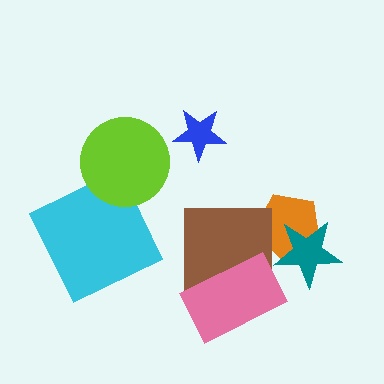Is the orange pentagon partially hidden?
Yes, it is partially covered by another shape.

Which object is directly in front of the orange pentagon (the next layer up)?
The teal star is directly in front of the orange pentagon.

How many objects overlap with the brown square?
2 objects overlap with the brown square.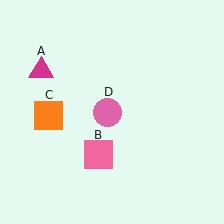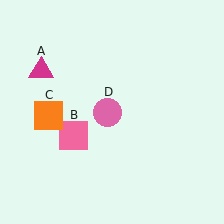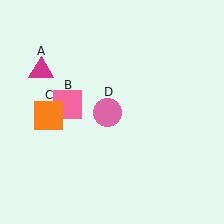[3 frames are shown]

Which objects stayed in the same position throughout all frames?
Magenta triangle (object A) and orange square (object C) and pink circle (object D) remained stationary.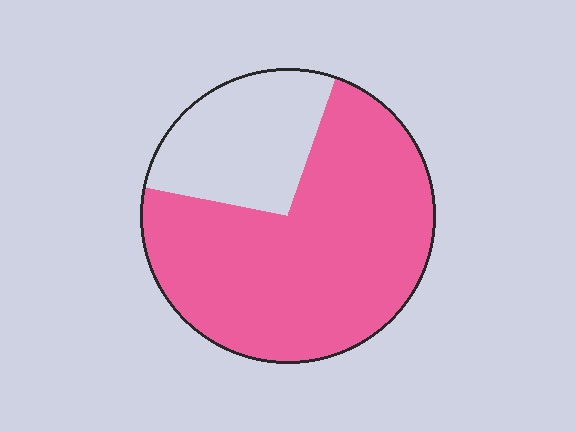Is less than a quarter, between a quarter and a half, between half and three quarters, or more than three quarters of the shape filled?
Between half and three quarters.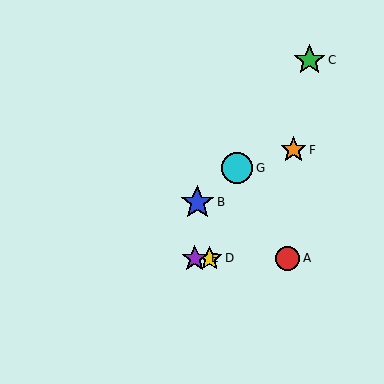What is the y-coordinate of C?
Object C is at y≈60.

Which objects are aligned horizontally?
Objects A, D, E are aligned horizontally.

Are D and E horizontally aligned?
Yes, both are at y≈258.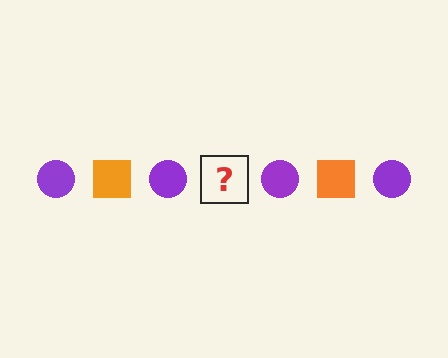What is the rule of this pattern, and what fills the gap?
The rule is that the pattern alternates between purple circle and orange square. The gap should be filled with an orange square.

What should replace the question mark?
The question mark should be replaced with an orange square.